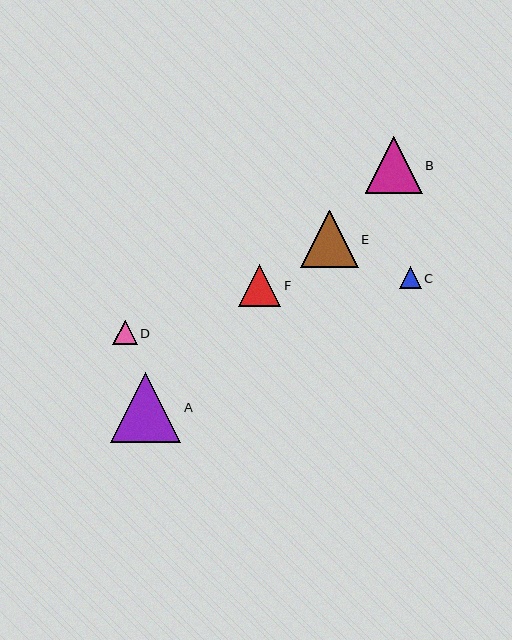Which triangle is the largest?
Triangle A is the largest with a size of approximately 70 pixels.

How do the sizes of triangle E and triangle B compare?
Triangle E and triangle B are approximately the same size.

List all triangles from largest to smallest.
From largest to smallest: A, E, B, F, D, C.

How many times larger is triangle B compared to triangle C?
Triangle B is approximately 2.6 times the size of triangle C.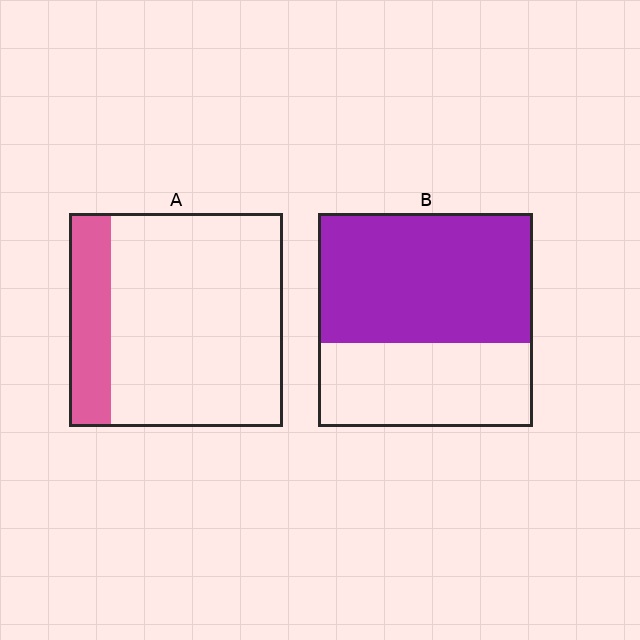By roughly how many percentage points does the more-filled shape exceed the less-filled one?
By roughly 40 percentage points (B over A).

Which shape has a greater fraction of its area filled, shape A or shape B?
Shape B.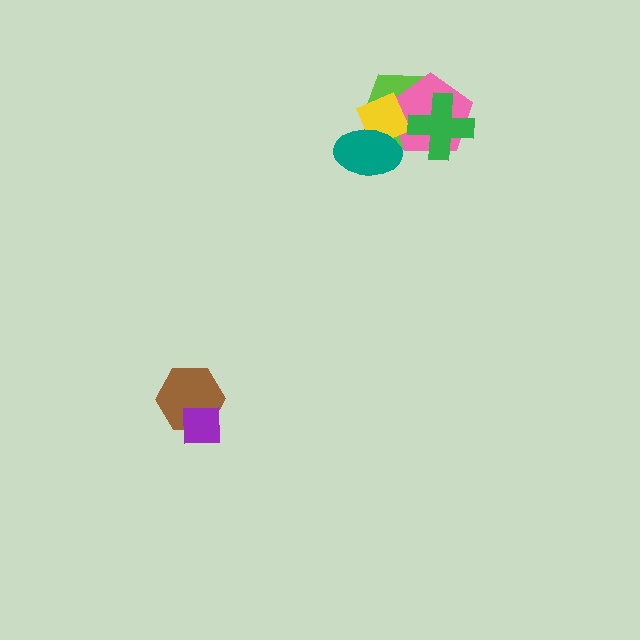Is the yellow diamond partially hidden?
Yes, it is partially covered by another shape.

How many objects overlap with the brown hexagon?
1 object overlaps with the brown hexagon.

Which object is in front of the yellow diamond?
The teal ellipse is in front of the yellow diamond.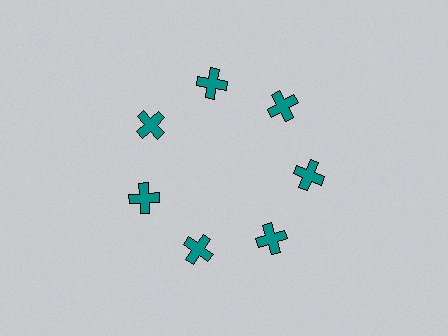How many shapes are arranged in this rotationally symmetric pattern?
There are 7 shapes, arranged in 7 groups of 1.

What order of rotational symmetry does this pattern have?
This pattern has 7-fold rotational symmetry.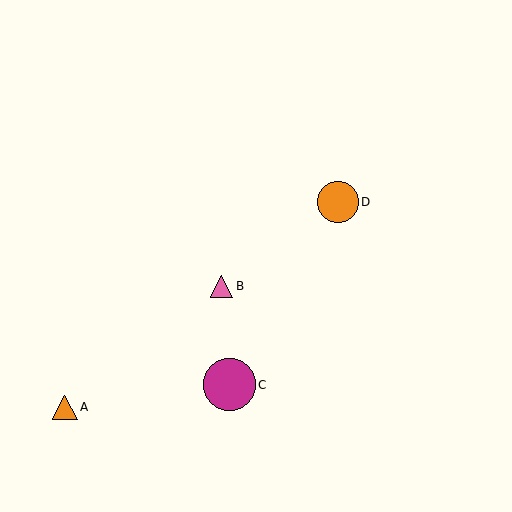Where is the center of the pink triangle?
The center of the pink triangle is at (222, 286).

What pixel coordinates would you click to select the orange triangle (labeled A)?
Click at (65, 407) to select the orange triangle A.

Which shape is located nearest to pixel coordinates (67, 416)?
The orange triangle (labeled A) at (65, 407) is nearest to that location.